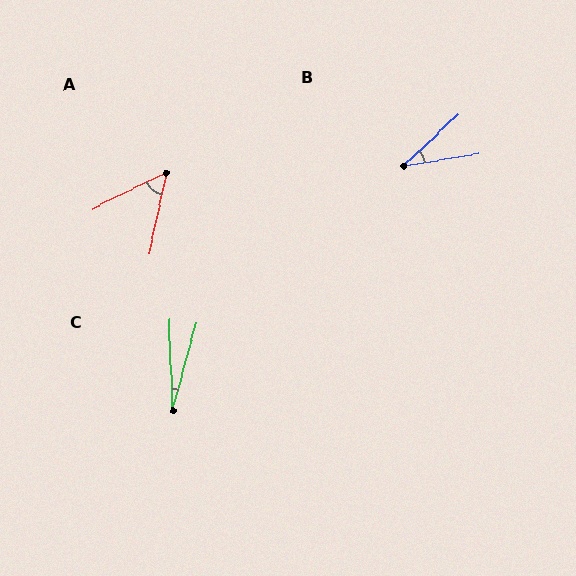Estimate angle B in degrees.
Approximately 34 degrees.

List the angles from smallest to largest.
C (17°), B (34°), A (52°).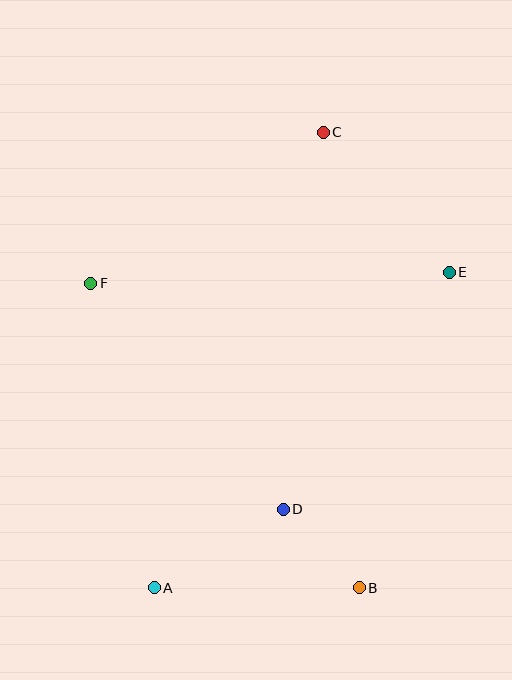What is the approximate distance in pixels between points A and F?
The distance between A and F is approximately 311 pixels.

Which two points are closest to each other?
Points B and D are closest to each other.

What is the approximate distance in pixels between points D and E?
The distance between D and E is approximately 289 pixels.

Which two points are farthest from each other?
Points A and C are farthest from each other.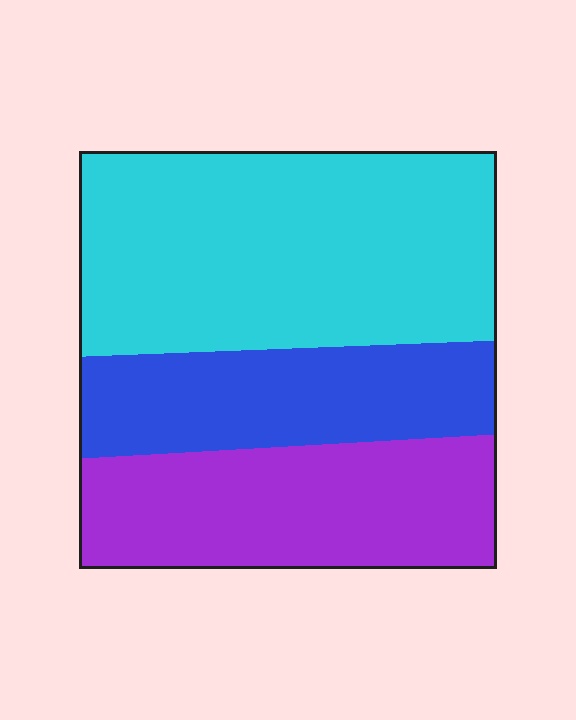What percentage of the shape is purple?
Purple covers around 30% of the shape.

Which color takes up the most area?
Cyan, at roughly 45%.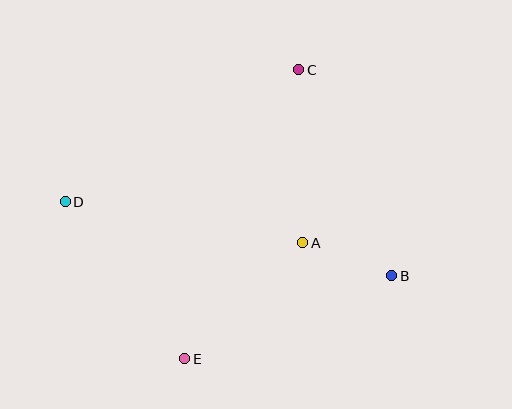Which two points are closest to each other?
Points A and B are closest to each other.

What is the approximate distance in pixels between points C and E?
The distance between C and E is approximately 311 pixels.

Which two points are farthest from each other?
Points B and D are farthest from each other.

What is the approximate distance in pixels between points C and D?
The distance between C and D is approximately 268 pixels.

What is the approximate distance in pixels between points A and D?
The distance between A and D is approximately 241 pixels.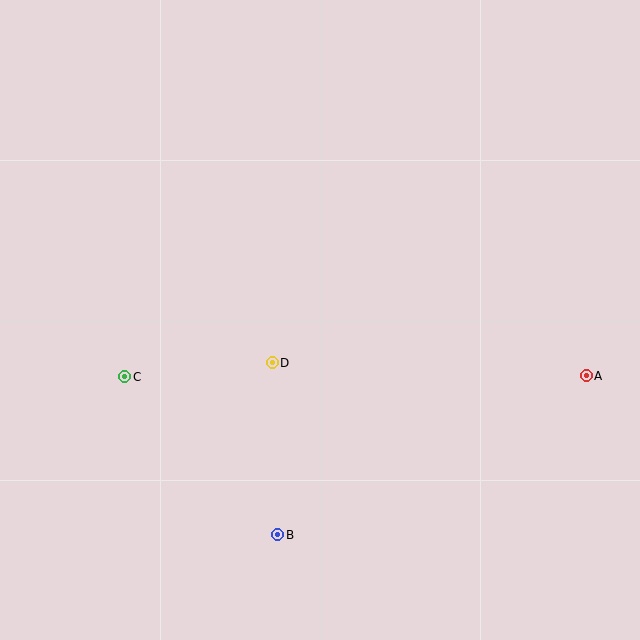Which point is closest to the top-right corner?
Point A is closest to the top-right corner.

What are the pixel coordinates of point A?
Point A is at (586, 376).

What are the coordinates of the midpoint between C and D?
The midpoint between C and D is at (198, 370).